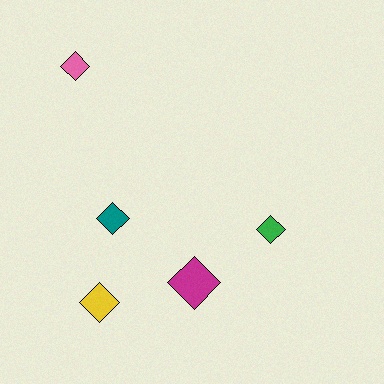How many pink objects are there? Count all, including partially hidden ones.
There is 1 pink object.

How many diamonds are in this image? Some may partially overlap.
There are 5 diamonds.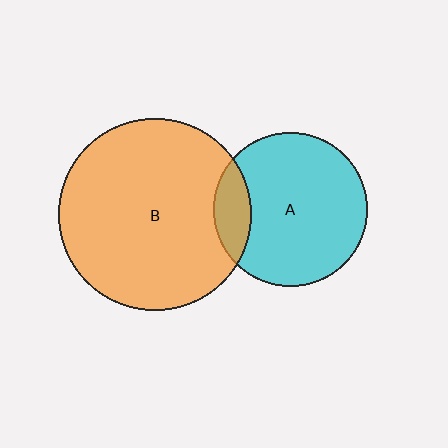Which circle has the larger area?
Circle B (orange).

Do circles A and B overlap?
Yes.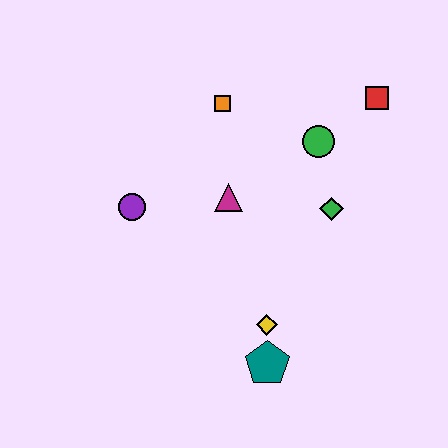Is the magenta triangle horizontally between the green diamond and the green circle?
No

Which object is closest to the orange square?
The magenta triangle is closest to the orange square.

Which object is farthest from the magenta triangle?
The red square is farthest from the magenta triangle.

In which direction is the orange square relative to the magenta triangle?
The orange square is above the magenta triangle.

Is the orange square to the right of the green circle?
No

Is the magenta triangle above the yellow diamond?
Yes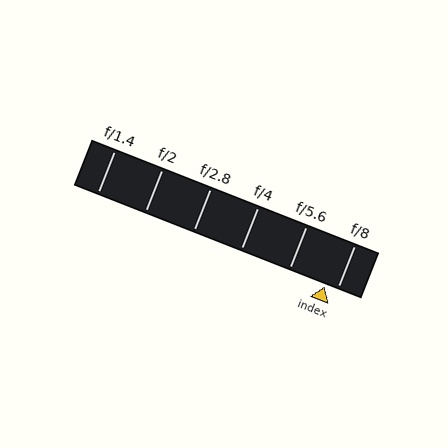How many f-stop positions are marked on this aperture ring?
There are 6 f-stop positions marked.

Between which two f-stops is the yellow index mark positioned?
The index mark is between f/5.6 and f/8.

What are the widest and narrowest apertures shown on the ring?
The widest aperture shown is f/1.4 and the narrowest is f/8.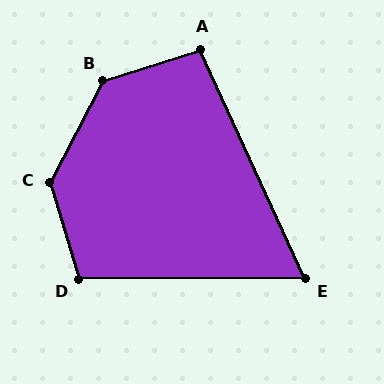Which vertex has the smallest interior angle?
E, at approximately 65 degrees.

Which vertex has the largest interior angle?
C, at approximately 136 degrees.